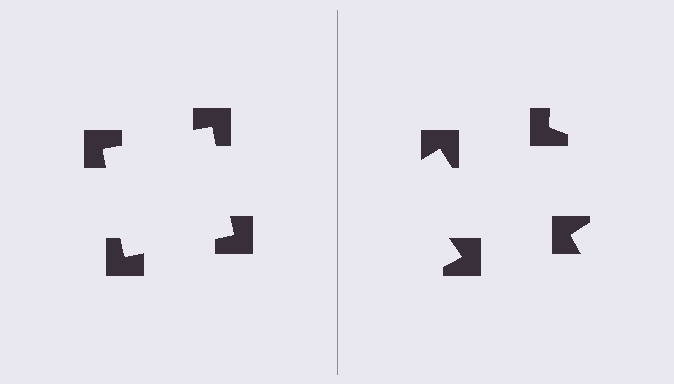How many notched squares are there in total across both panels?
8 — 4 on each side.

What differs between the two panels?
The notched squares are positioned identically on both sides; only the wedge orientations differ. On the left they align to a square; on the right they are misaligned.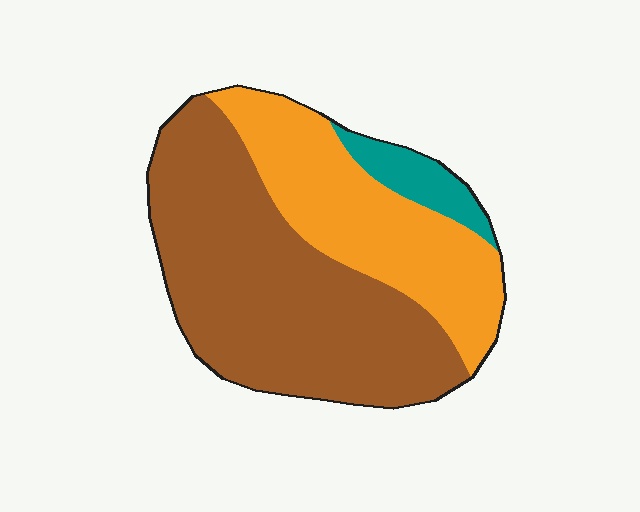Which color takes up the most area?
Brown, at roughly 60%.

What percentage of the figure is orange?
Orange takes up about one third (1/3) of the figure.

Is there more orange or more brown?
Brown.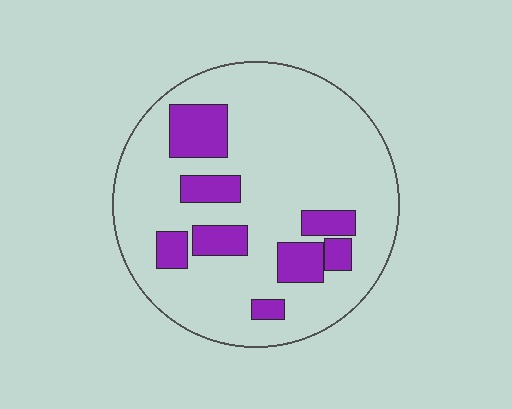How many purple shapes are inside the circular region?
8.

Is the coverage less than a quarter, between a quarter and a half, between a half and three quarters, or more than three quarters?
Less than a quarter.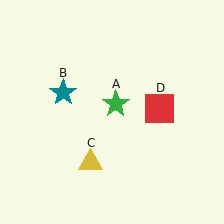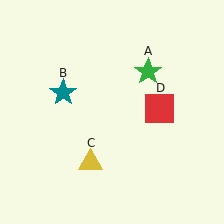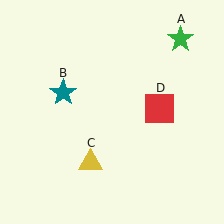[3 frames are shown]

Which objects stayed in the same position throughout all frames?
Teal star (object B) and yellow triangle (object C) and red square (object D) remained stationary.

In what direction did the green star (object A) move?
The green star (object A) moved up and to the right.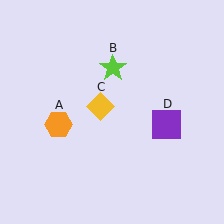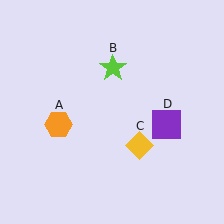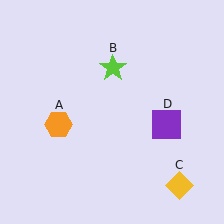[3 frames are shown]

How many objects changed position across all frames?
1 object changed position: yellow diamond (object C).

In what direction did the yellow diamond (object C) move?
The yellow diamond (object C) moved down and to the right.